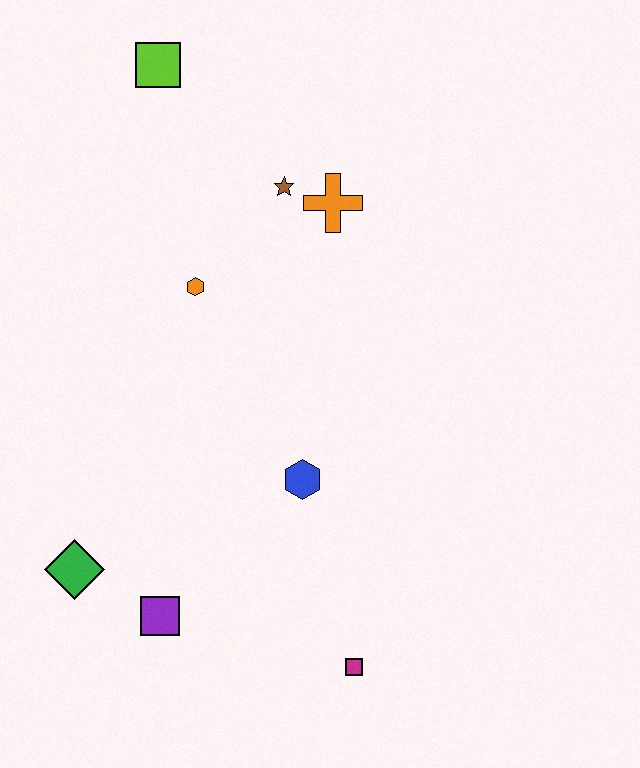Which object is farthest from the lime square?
The magenta square is farthest from the lime square.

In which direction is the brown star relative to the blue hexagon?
The brown star is above the blue hexagon.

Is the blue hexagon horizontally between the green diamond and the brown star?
No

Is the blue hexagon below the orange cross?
Yes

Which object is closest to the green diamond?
The purple square is closest to the green diamond.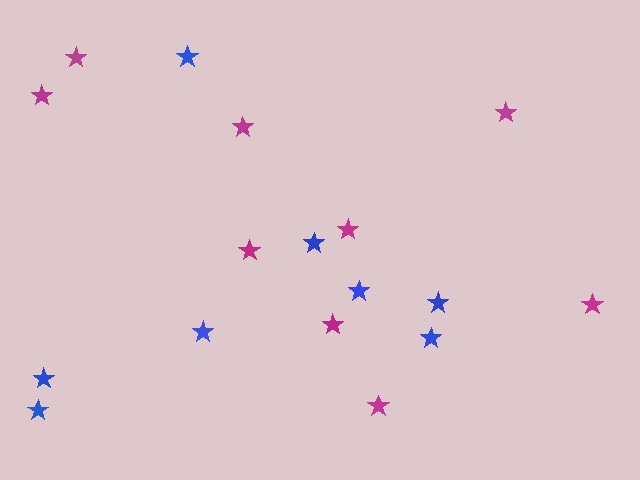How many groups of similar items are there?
There are 2 groups: one group of blue stars (8) and one group of magenta stars (9).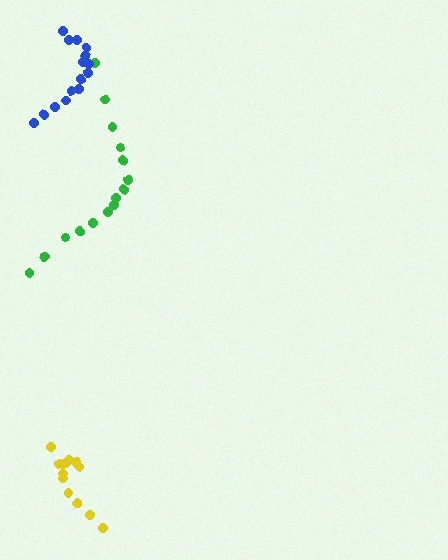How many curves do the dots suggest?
There are 3 distinct paths.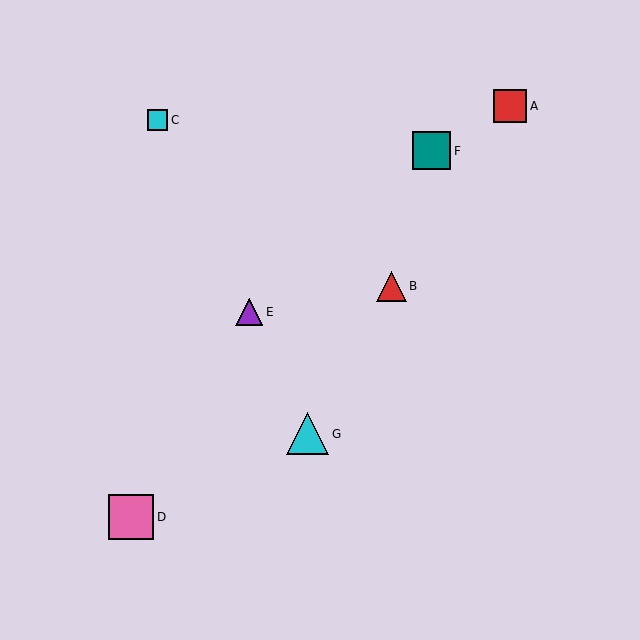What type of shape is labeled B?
Shape B is a red triangle.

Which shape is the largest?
The pink square (labeled D) is the largest.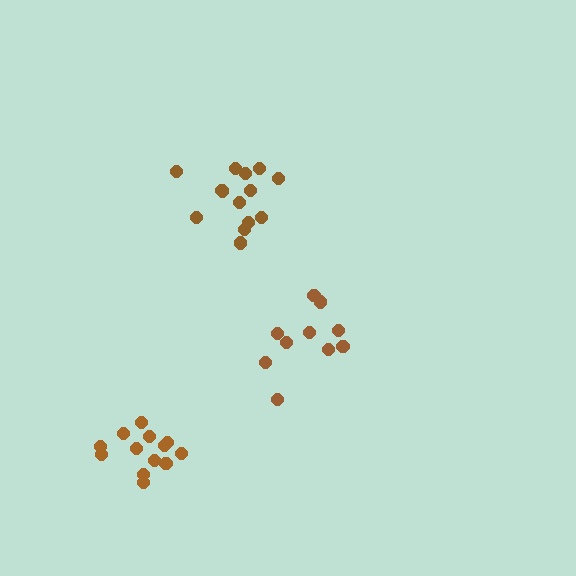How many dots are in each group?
Group 1: 14 dots, Group 2: 10 dots, Group 3: 13 dots (37 total).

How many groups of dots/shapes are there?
There are 3 groups.